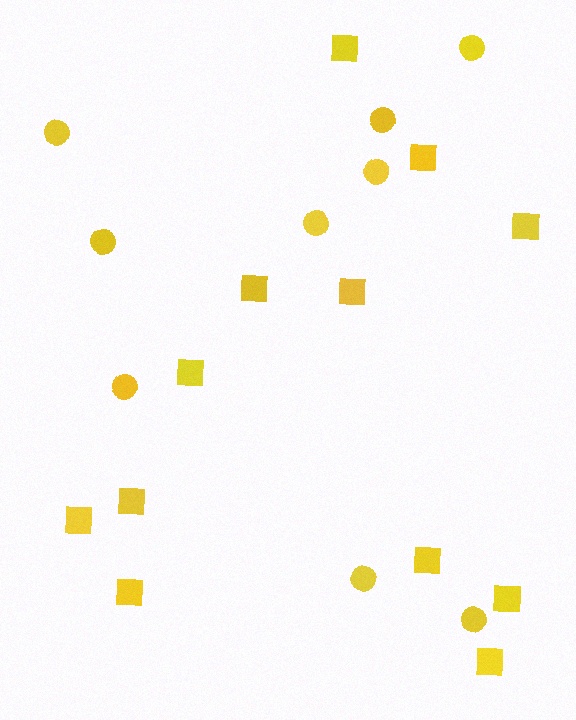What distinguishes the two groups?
There are 2 groups: one group of squares (12) and one group of circles (9).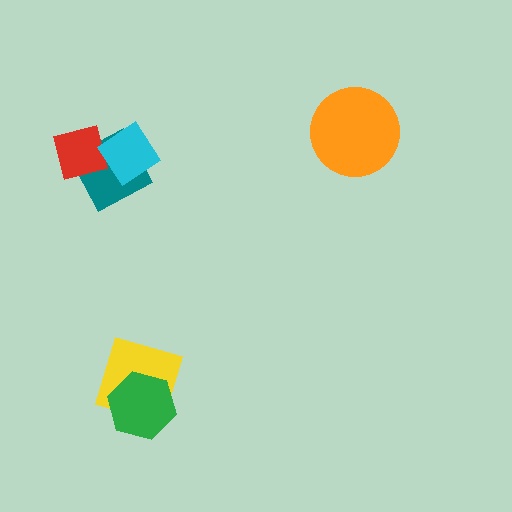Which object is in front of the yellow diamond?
The green hexagon is in front of the yellow diamond.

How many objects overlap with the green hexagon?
1 object overlaps with the green hexagon.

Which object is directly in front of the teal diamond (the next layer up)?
The red square is directly in front of the teal diamond.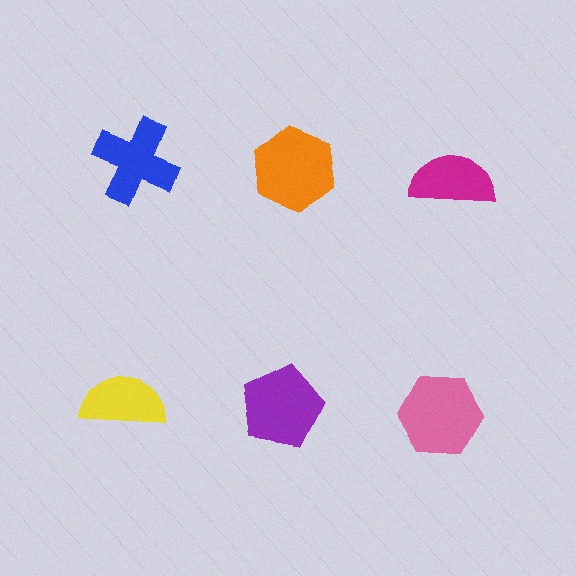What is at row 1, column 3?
A magenta semicircle.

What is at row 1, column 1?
A blue cross.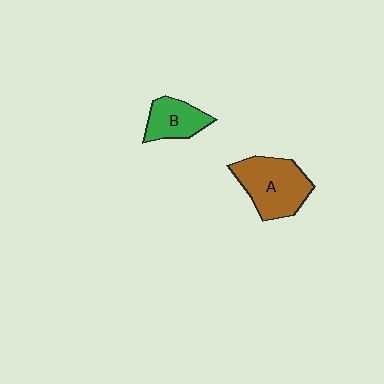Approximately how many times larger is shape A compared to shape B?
Approximately 1.7 times.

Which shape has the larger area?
Shape A (brown).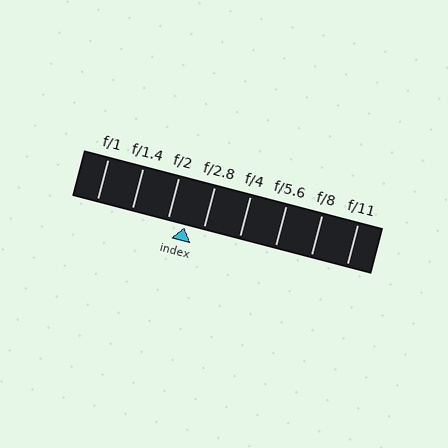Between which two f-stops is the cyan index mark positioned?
The index mark is between f/2 and f/2.8.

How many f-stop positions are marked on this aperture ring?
There are 8 f-stop positions marked.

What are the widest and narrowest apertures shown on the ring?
The widest aperture shown is f/1 and the narrowest is f/11.